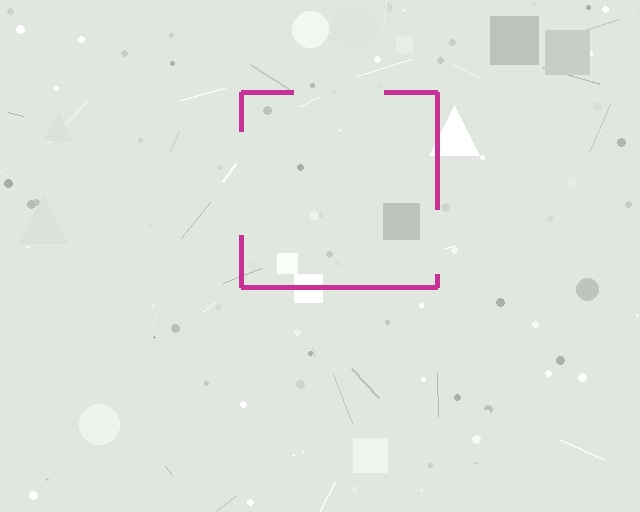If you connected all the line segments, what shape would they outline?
They would outline a square.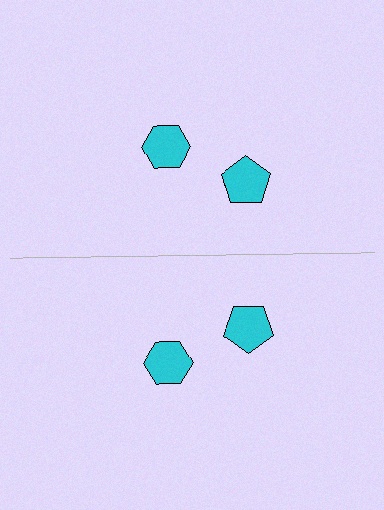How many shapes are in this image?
There are 4 shapes in this image.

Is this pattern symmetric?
Yes, this pattern has bilateral (reflection) symmetry.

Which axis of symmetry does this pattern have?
The pattern has a horizontal axis of symmetry running through the center of the image.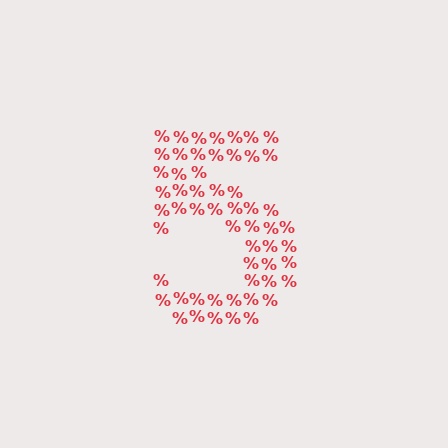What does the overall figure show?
The overall figure shows the digit 5.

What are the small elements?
The small elements are percent signs.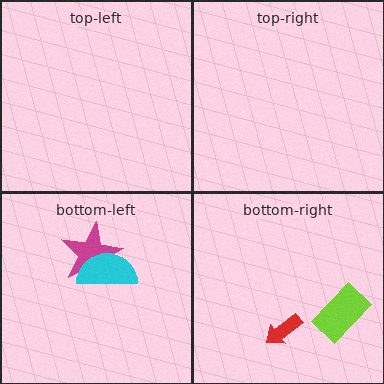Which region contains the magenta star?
The bottom-left region.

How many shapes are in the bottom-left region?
2.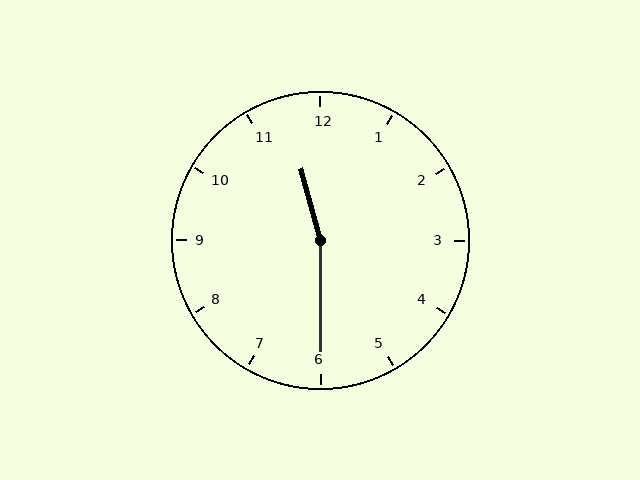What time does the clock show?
11:30.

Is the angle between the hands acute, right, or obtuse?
It is obtuse.